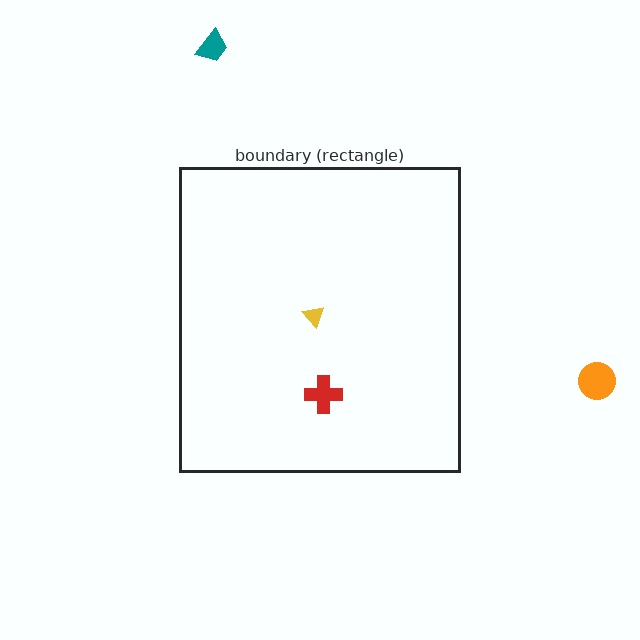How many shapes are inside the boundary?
2 inside, 2 outside.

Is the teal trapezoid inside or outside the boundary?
Outside.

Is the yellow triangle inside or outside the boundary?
Inside.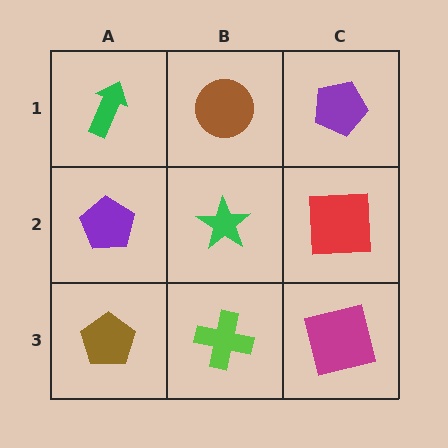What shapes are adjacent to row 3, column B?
A green star (row 2, column B), a brown pentagon (row 3, column A), a magenta square (row 3, column C).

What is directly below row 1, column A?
A purple pentagon.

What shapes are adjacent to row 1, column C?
A red square (row 2, column C), a brown circle (row 1, column B).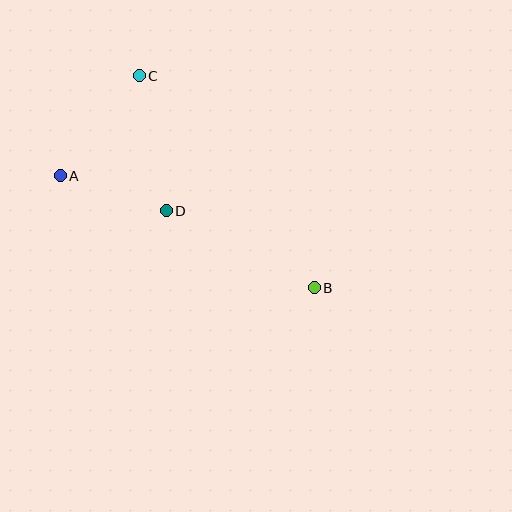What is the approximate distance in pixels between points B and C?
The distance between B and C is approximately 275 pixels.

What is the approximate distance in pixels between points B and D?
The distance between B and D is approximately 167 pixels.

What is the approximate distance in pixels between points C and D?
The distance between C and D is approximately 138 pixels.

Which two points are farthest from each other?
Points A and B are farthest from each other.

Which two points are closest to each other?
Points A and D are closest to each other.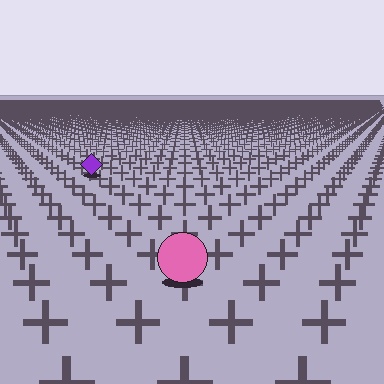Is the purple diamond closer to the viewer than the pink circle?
No. The pink circle is closer — you can tell from the texture gradient: the ground texture is coarser near it.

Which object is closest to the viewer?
The pink circle is closest. The texture marks near it are larger and more spread out.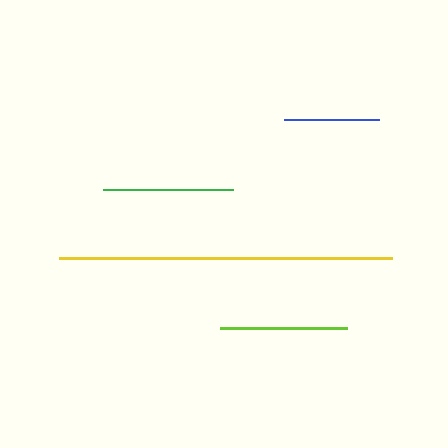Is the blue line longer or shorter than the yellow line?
The yellow line is longer than the blue line.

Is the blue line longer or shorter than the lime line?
The lime line is longer than the blue line.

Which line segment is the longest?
The yellow line is the longest at approximately 332 pixels.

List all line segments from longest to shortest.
From longest to shortest: yellow, green, lime, blue.